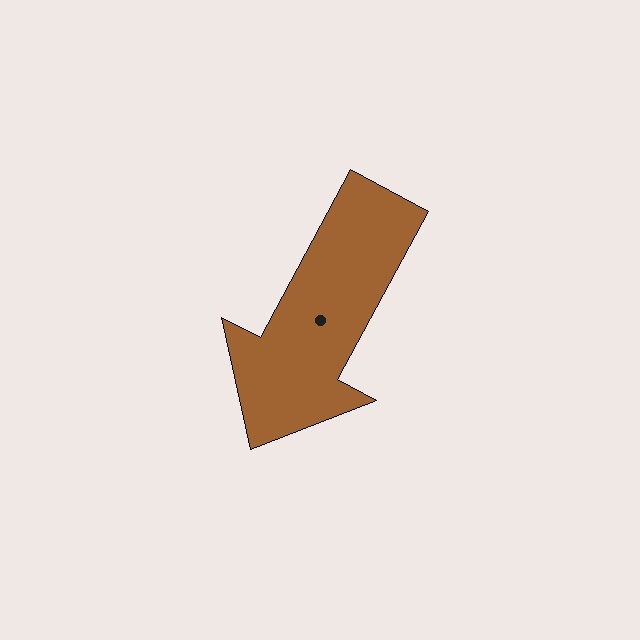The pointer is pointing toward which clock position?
Roughly 7 o'clock.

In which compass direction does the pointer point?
Southwest.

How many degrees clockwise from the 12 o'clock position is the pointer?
Approximately 208 degrees.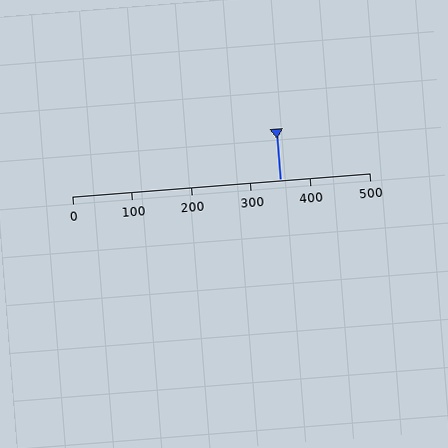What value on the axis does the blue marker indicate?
The marker indicates approximately 350.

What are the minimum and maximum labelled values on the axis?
The axis runs from 0 to 500.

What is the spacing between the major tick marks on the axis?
The major ticks are spaced 100 apart.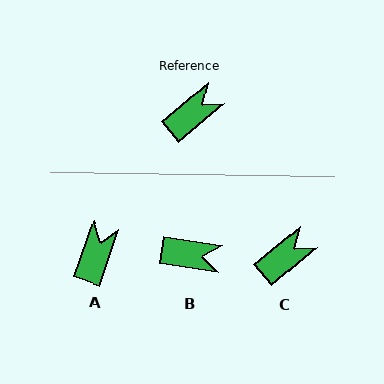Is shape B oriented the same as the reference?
No, it is off by about 48 degrees.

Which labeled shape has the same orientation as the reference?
C.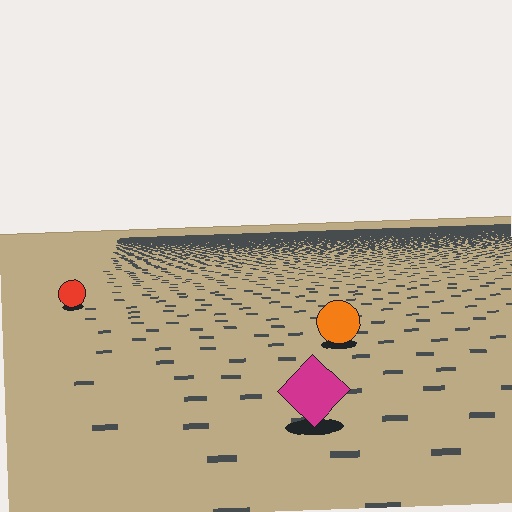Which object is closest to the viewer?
The magenta diamond is closest. The texture marks near it are larger and more spread out.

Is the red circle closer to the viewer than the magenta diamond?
No. The magenta diamond is closer — you can tell from the texture gradient: the ground texture is coarser near it.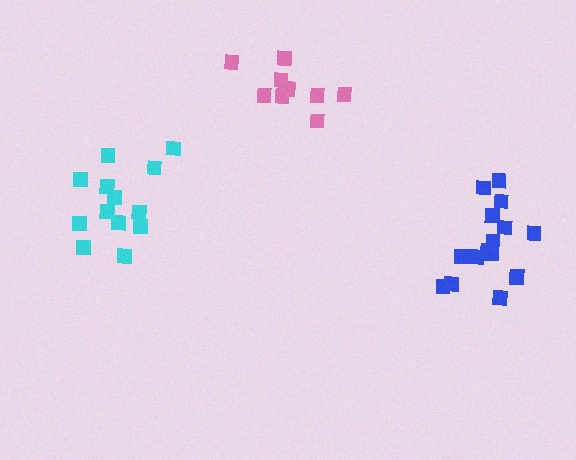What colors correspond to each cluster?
The clusters are colored: blue, pink, cyan.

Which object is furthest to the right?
The blue cluster is rightmost.